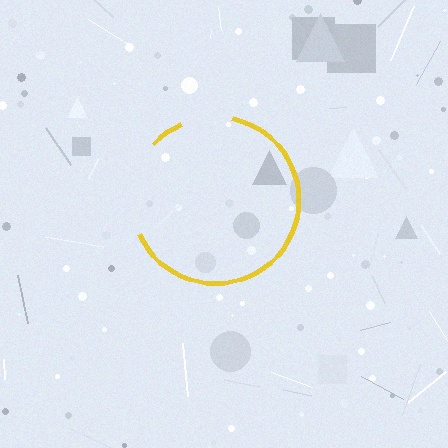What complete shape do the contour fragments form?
The contour fragments form a circle.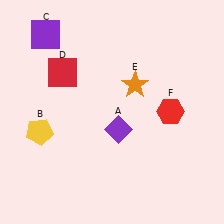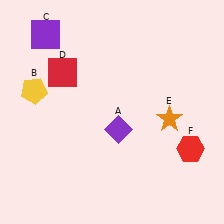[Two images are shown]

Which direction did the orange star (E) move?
The orange star (E) moved down.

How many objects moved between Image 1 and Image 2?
3 objects moved between the two images.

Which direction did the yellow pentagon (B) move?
The yellow pentagon (B) moved up.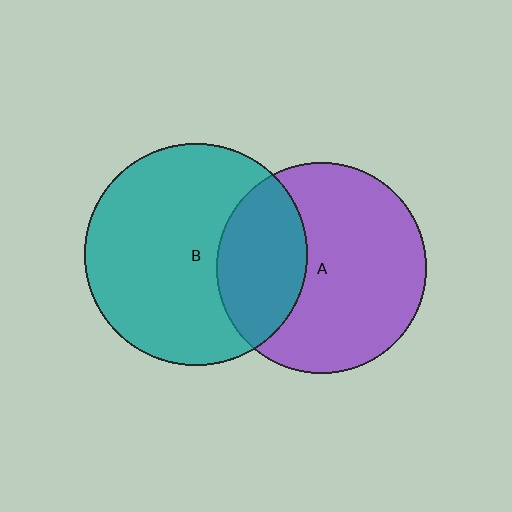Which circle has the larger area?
Circle B (teal).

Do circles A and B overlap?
Yes.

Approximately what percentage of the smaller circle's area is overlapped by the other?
Approximately 30%.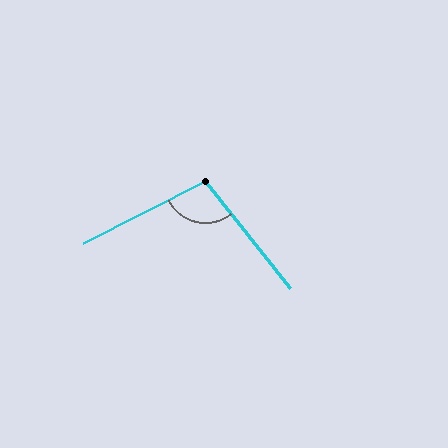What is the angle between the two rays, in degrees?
Approximately 101 degrees.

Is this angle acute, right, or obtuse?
It is obtuse.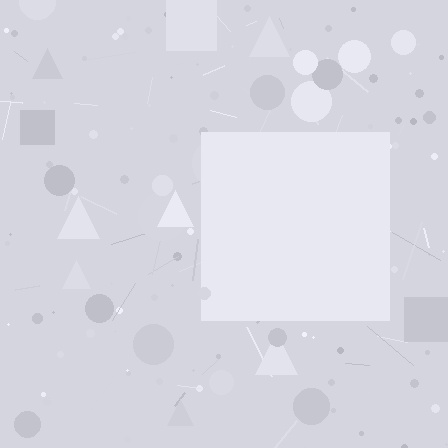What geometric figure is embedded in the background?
A square is embedded in the background.